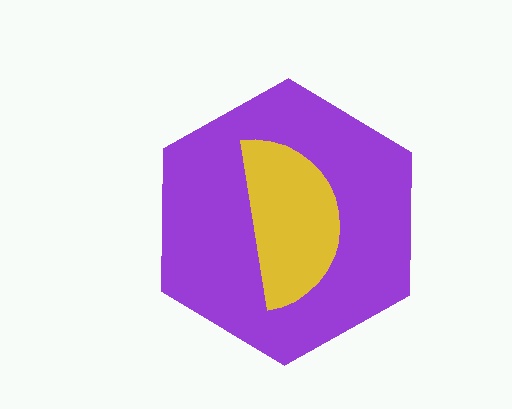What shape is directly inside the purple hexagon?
The yellow semicircle.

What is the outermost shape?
The purple hexagon.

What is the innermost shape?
The yellow semicircle.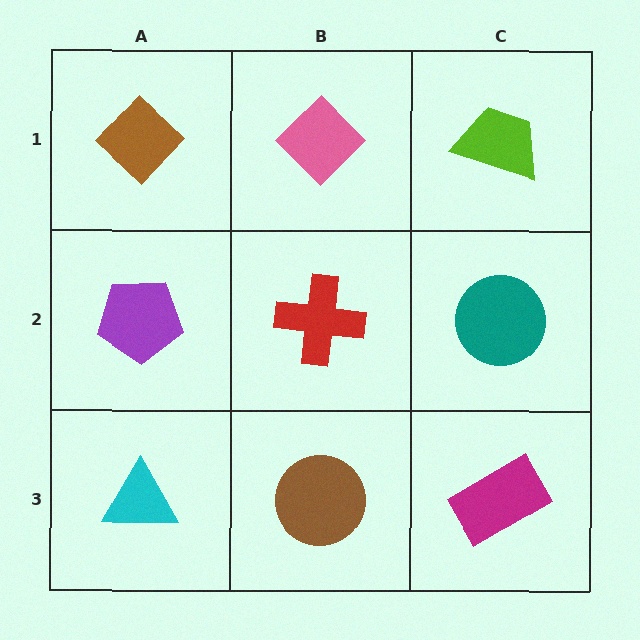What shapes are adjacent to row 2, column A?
A brown diamond (row 1, column A), a cyan triangle (row 3, column A), a red cross (row 2, column B).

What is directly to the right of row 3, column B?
A magenta rectangle.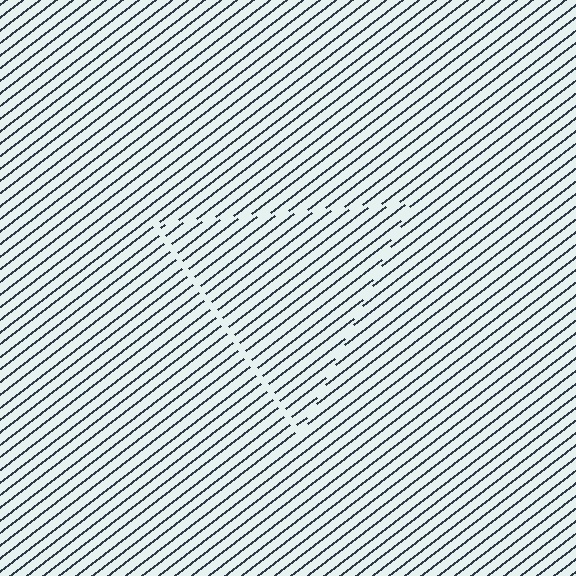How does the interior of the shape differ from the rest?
The interior of the shape contains the same grating, shifted by half a period — the contour is defined by the phase discontinuity where line-ends from the inner and outer gratings abut.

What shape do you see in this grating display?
An illusory triangle. The interior of the shape contains the same grating, shifted by half a period — the contour is defined by the phase discontinuity where line-ends from the inner and outer gratings abut.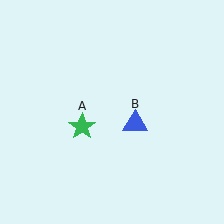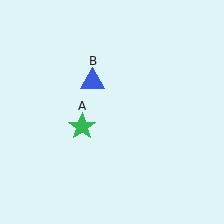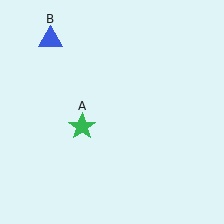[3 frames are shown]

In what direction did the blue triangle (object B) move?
The blue triangle (object B) moved up and to the left.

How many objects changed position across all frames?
1 object changed position: blue triangle (object B).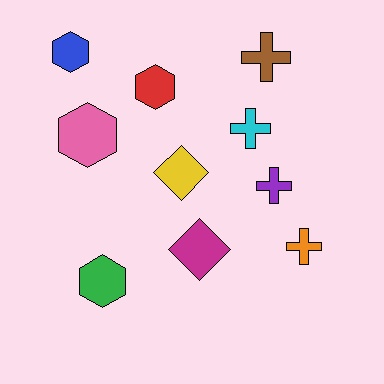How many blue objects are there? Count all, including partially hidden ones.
There is 1 blue object.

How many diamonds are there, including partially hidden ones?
There are 2 diamonds.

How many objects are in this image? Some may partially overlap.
There are 10 objects.